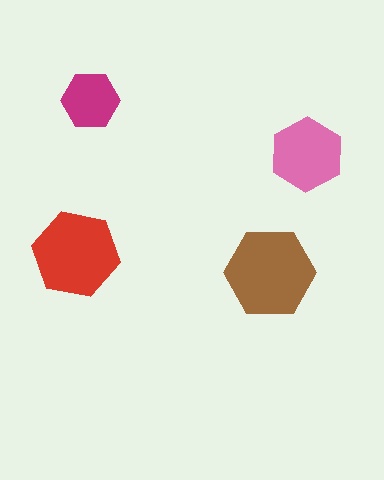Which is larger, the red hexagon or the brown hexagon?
The brown one.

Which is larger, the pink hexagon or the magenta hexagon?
The pink one.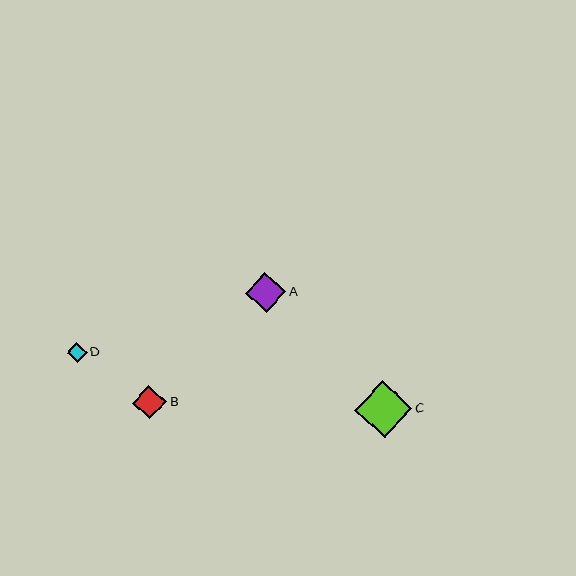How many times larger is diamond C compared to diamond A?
Diamond C is approximately 1.4 times the size of diamond A.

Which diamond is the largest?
Diamond C is the largest with a size of approximately 57 pixels.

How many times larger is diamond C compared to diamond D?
Diamond C is approximately 2.9 times the size of diamond D.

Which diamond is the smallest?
Diamond D is the smallest with a size of approximately 20 pixels.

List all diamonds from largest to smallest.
From largest to smallest: C, A, B, D.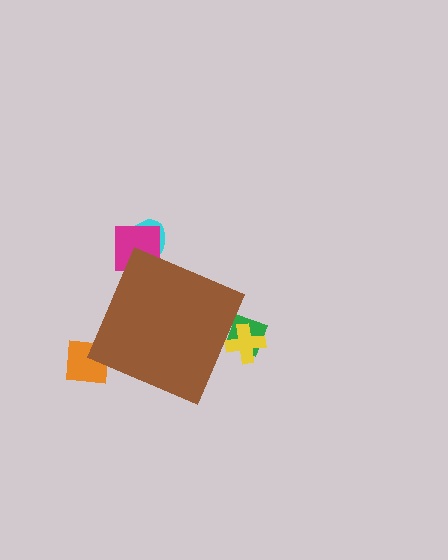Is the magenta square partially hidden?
Yes, the magenta square is partially hidden behind the brown diamond.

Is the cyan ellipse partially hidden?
Yes, the cyan ellipse is partially hidden behind the brown diamond.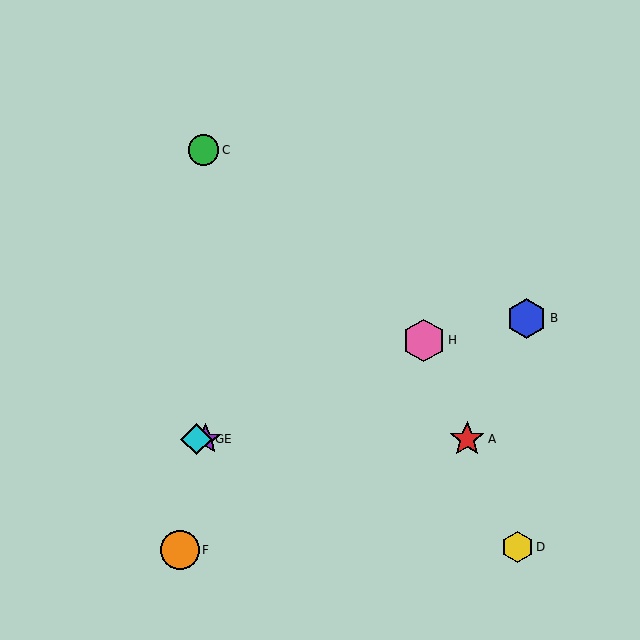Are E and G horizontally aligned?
Yes, both are at y≈439.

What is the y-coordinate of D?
Object D is at y≈547.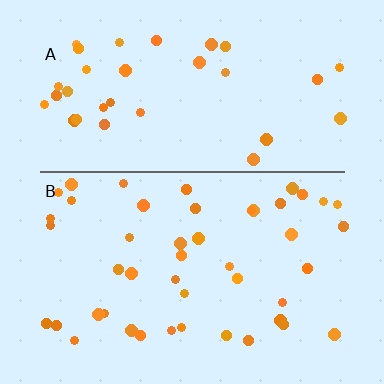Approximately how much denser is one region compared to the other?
Approximately 1.3× — region B over region A.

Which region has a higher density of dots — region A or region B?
B (the bottom).